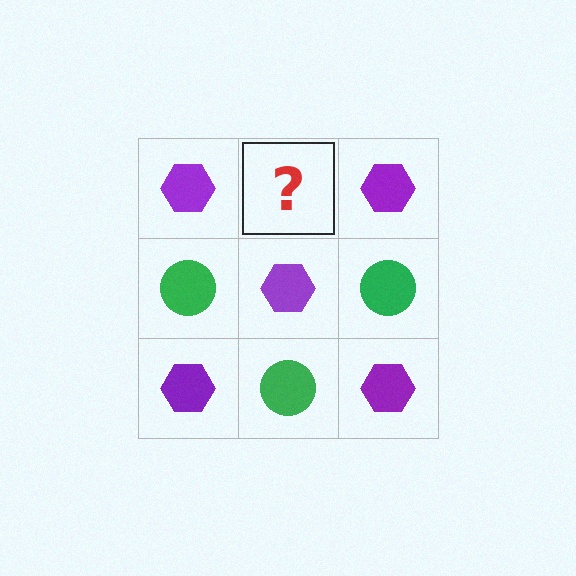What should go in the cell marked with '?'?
The missing cell should contain a green circle.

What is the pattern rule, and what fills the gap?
The rule is that it alternates purple hexagon and green circle in a checkerboard pattern. The gap should be filled with a green circle.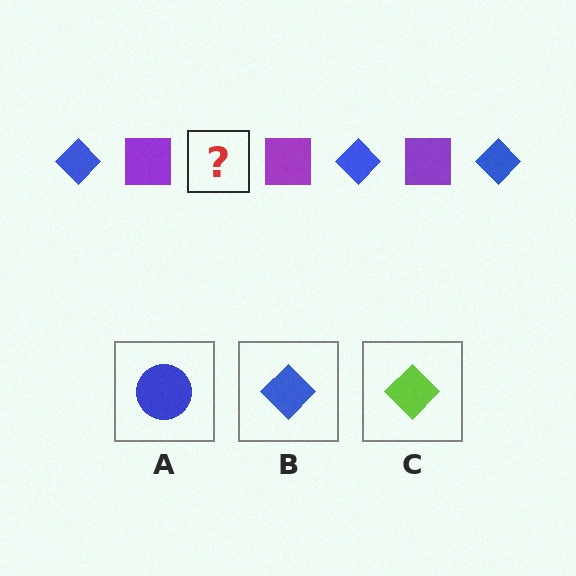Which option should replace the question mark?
Option B.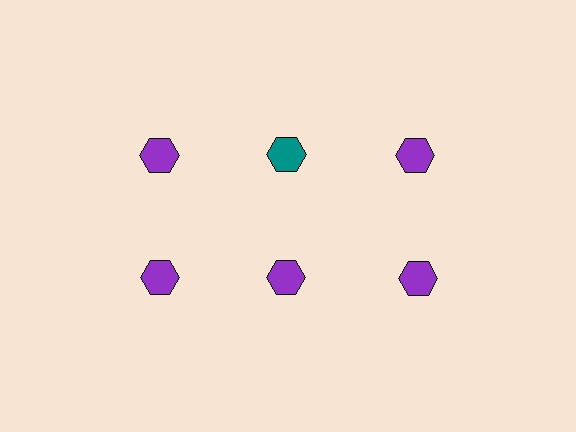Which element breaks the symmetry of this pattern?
The teal hexagon in the top row, second from left column breaks the symmetry. All other shapes are purple hexagons.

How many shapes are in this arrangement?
There are 6 shapes arranged in a grid pattern.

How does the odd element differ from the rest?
It has a different color: teal instead of purple.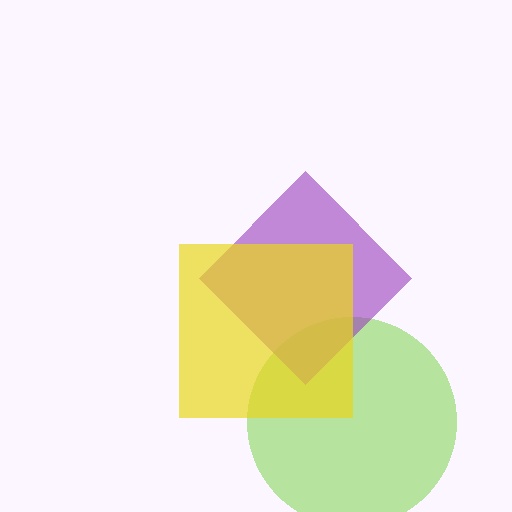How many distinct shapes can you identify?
There are 3 distinct shapes: a lime circle, a purple diamond, a yellow square.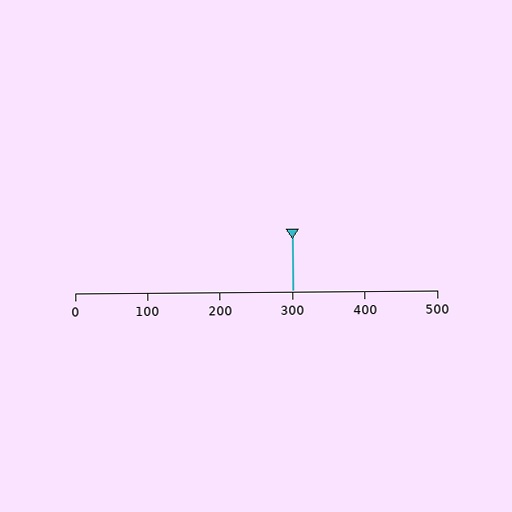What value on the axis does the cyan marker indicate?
The marker indicates approximately 300.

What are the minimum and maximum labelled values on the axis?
The axis runs from 0 to 500.